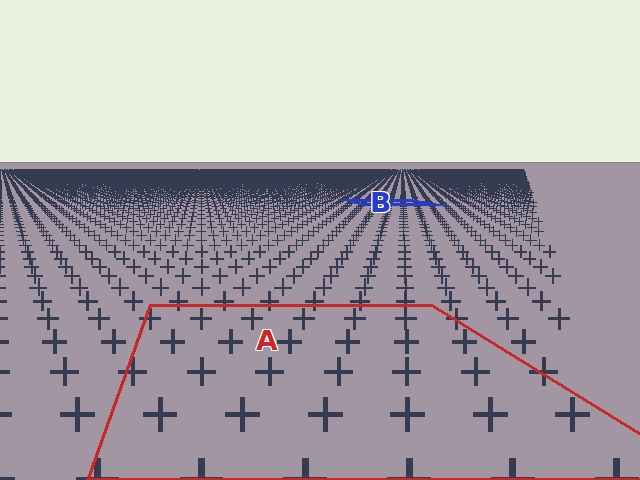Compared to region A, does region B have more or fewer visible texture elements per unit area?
Region B has more texture elements per unit area — they are packed more densely because it is farther away.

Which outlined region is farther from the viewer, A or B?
Region B is farther from the viewer — the texture elements inside it appear smaller and more densely packed.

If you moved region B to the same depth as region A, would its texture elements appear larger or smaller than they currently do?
They would appear larger. At a closer depth, the same texture elements are projected at a bigger on-screen size.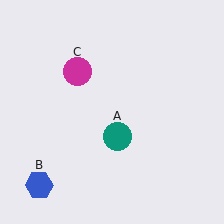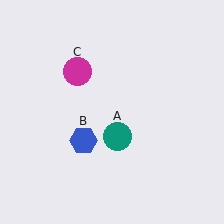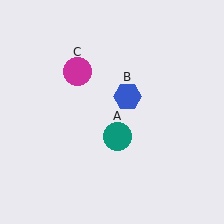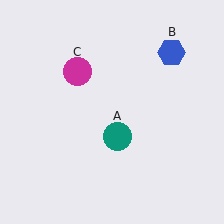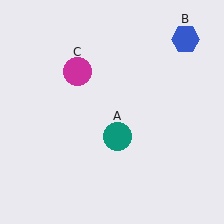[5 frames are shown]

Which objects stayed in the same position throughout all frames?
Teal circle (object A) and magenta circle (object C) remained stationary.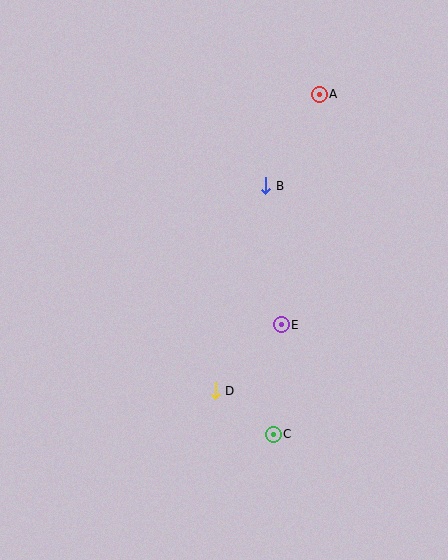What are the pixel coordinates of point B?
Point B is at (266, 186).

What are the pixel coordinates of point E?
Point E is at (281, 325).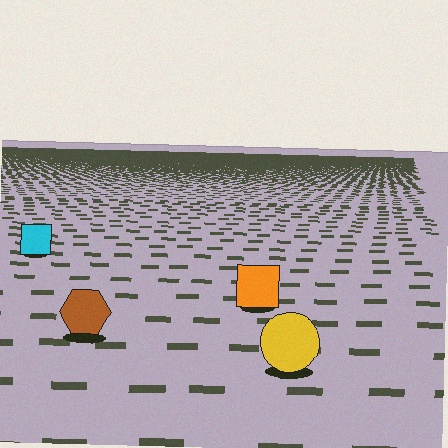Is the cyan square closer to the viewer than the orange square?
No. The orange square is closer — you can tell from the texture gradient: the ground texture is coarser near it.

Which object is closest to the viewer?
The yellow circle is closest. The texture marks near it are larger and more spread out.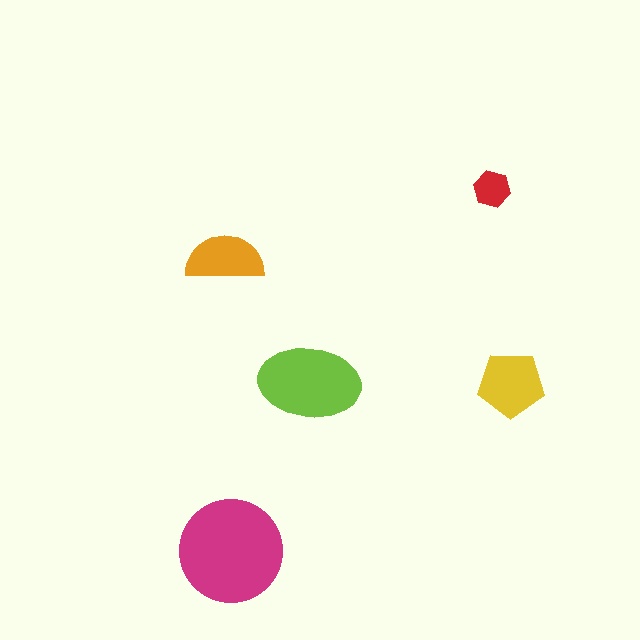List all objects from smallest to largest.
The red hexagon, the orange semicircle, the yellow pentagon, the lime ellipse, the magenta circle.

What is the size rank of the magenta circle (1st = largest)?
1st.